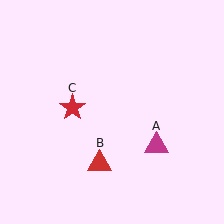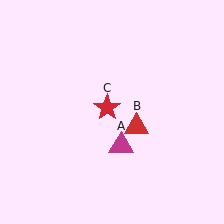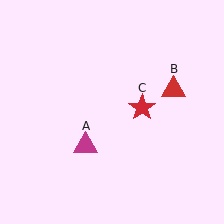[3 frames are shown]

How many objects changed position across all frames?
3 objects changed position: magenta triangle (object A), red triangle (object B), red star (object C).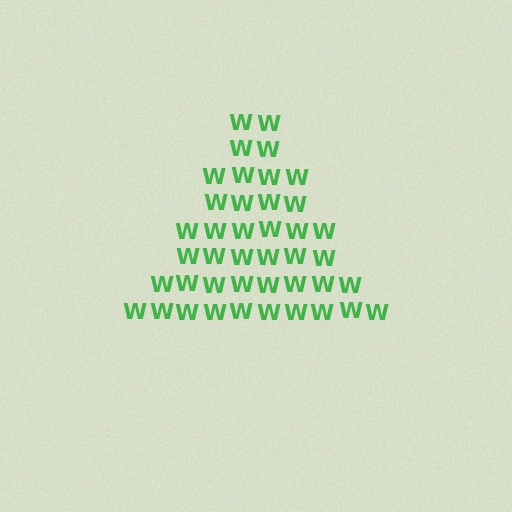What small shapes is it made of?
It is made of small letter W's.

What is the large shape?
The large shape is a triangle.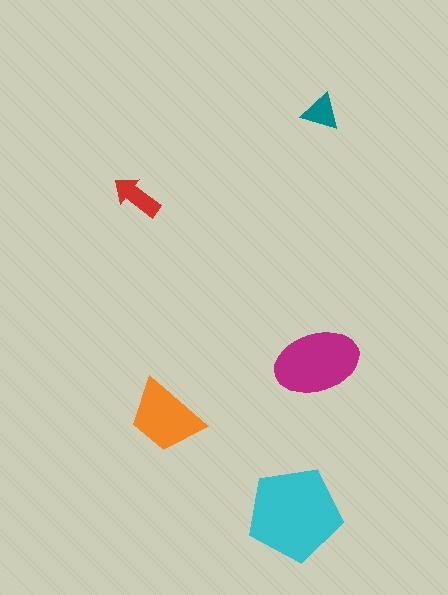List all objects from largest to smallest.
The cyan pentagon, the magenta ellipse, the orange trapezoid, the red arrow, the teal triangle.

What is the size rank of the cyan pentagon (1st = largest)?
1st.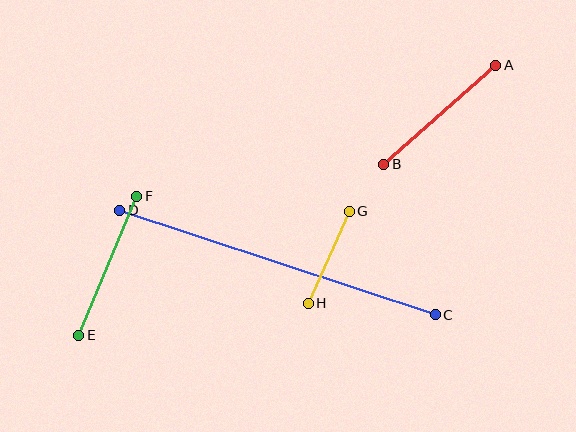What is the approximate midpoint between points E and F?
The midpoint is at approximately (108, 266) pixels.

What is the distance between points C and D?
The distance is approximately 332 pixels.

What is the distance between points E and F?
The distance is approximately 150 pixels.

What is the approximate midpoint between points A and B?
The midpoint is at approximately (440, 115) pixels.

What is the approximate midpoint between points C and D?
The midpoint is at approximately (277, 262) pixels.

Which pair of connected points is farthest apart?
Points C and D are farthest apart.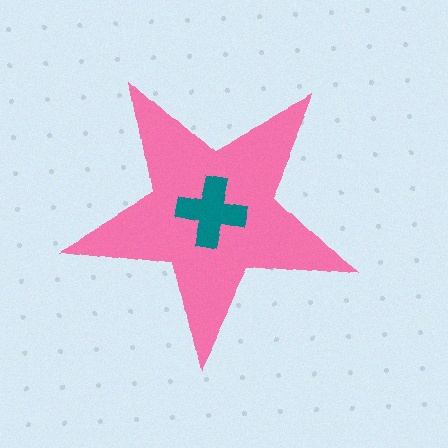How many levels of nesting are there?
2.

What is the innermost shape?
The teal cross.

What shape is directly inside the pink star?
The teal cross.